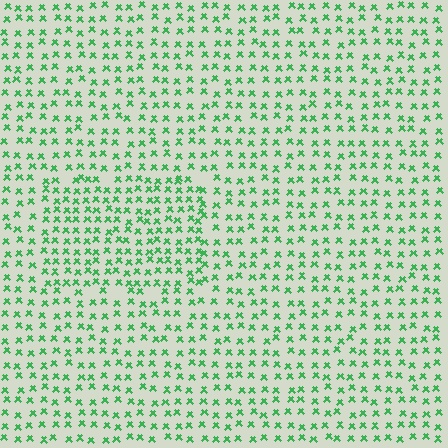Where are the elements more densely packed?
The elements are more densely packed inside the rectangle boundary.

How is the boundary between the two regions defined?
The boundary is defined by a change in element density (approximately 1.5x ratio). All elements are the same color, size, and shape.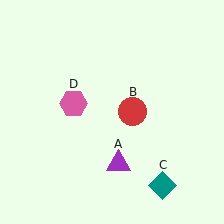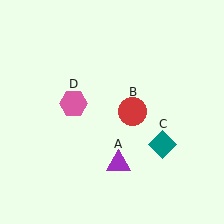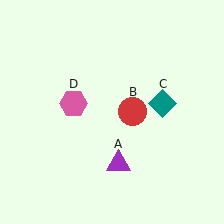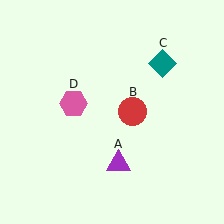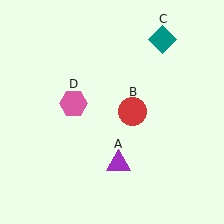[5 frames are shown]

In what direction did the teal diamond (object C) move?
The teal diamond (object C) moved up.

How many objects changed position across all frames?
1 object changed position: teal diamond (object C).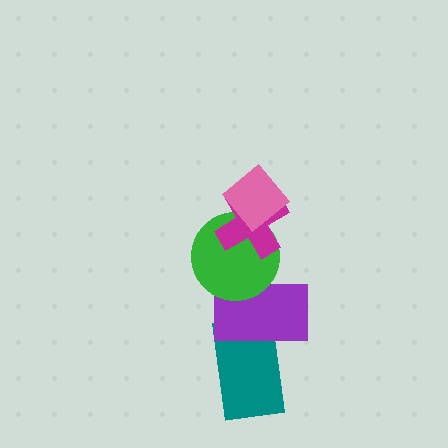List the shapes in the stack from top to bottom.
From top to bottom: the pink diamond, the magenta cross, the green circle, the purple rectangle, the teal rectangle.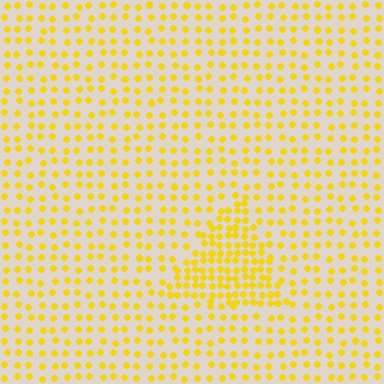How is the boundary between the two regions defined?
The boundary is defined by a change in element density (approximately 2.1x ratio). All elements are the same color, size, and shape.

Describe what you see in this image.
The image contains small yellow elements arranged at two different densities. A triangle-shaped region is visible where the elements are more densely packed than the surrounding area.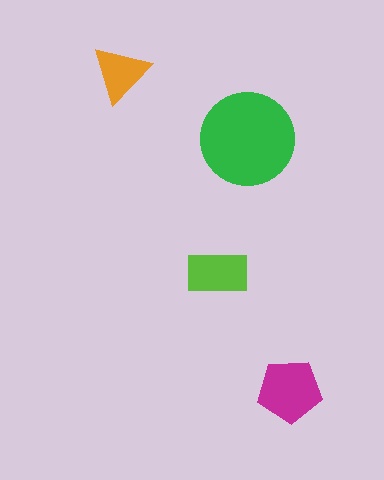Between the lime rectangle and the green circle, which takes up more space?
The green circle.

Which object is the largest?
The green circle.